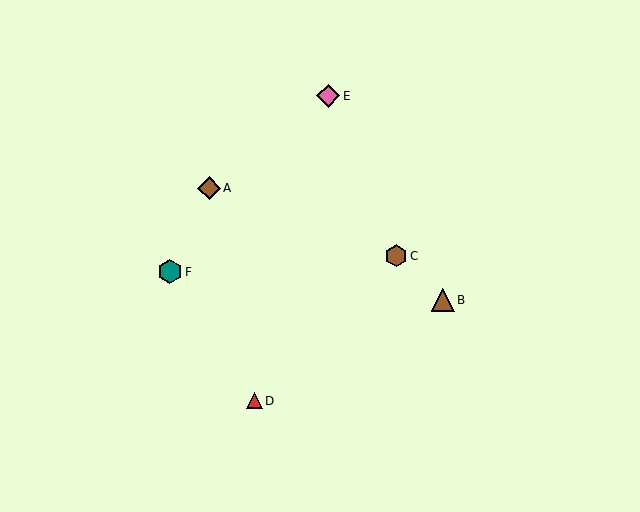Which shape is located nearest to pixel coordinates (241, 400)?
The red triangle (labeled D) at (254, 401) is nearest to that location.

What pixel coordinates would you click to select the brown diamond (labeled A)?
Click at (209, 188) to select the brown diamond A.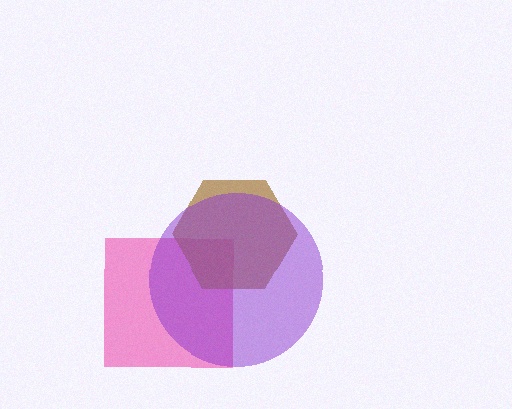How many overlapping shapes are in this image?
There are 3 overlapping shapes in the image.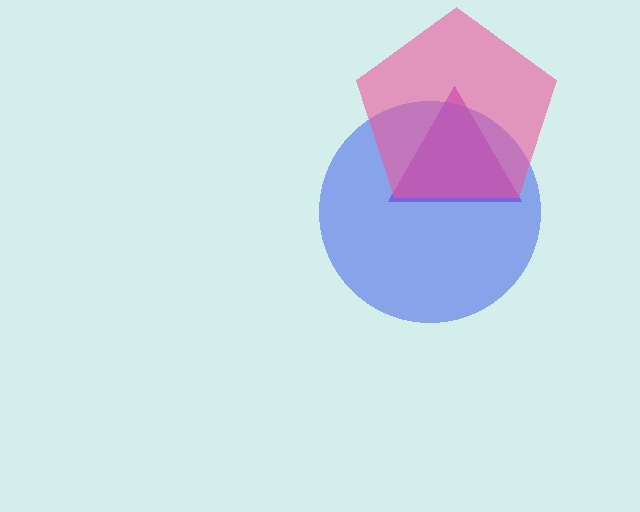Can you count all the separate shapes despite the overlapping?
Yes, there are 3 separate shapes.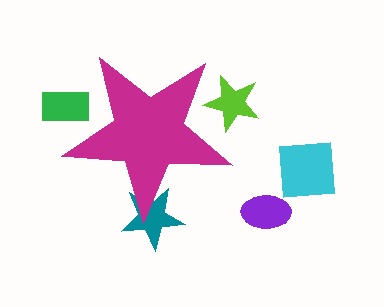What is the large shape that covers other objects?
A magenta star.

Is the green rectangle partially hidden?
Yes, the green rectangle is partially hidden behind the magenta star.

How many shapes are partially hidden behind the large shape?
3 shapes are partially hidden.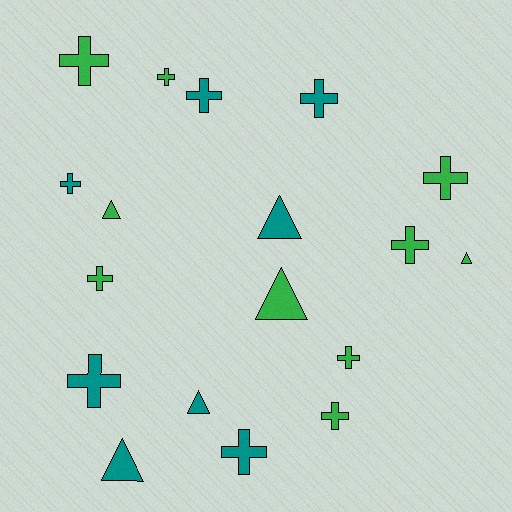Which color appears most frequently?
Green, with 10 objects.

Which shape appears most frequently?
Cross, with 12 objects.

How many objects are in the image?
There are 18 objects.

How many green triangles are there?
There are 3 green triangles.